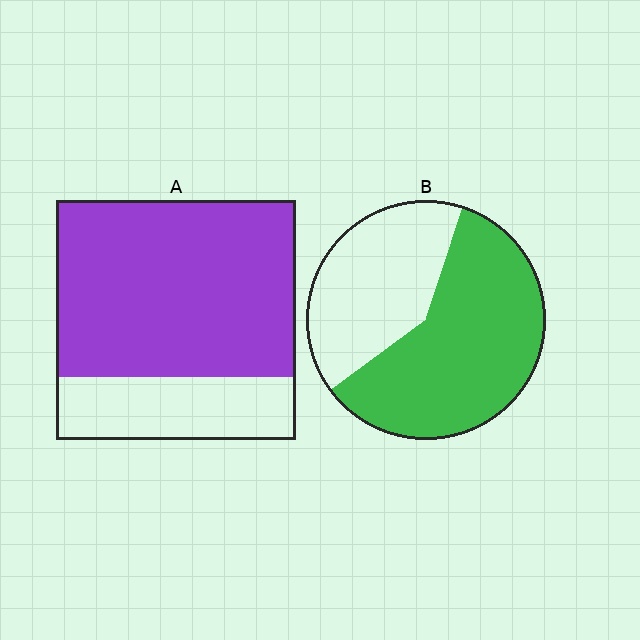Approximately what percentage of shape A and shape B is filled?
A is approximately 75% and B is approximately 60%.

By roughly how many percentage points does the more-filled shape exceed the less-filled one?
By roughly 15 percentage points (A over B).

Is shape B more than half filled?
Yes.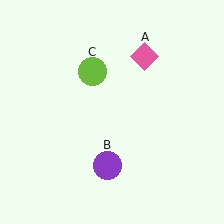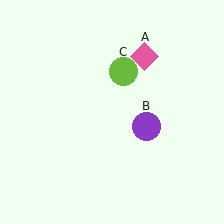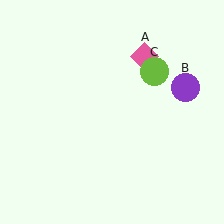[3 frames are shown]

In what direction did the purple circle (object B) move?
The purple circle (object B) moved up and to the right.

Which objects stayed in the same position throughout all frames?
Pink diamond (object A) remained stationary.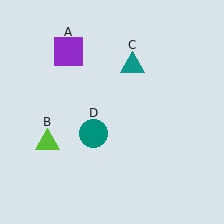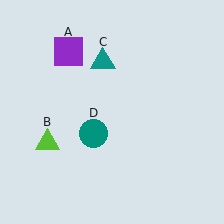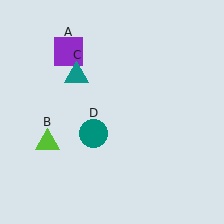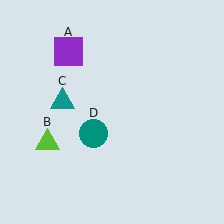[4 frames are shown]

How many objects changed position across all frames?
1 object changed position: teal triangle (object C).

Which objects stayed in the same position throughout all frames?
Purple square (object A) and lime triangle (object B) and teal circle (object D) remained stationary.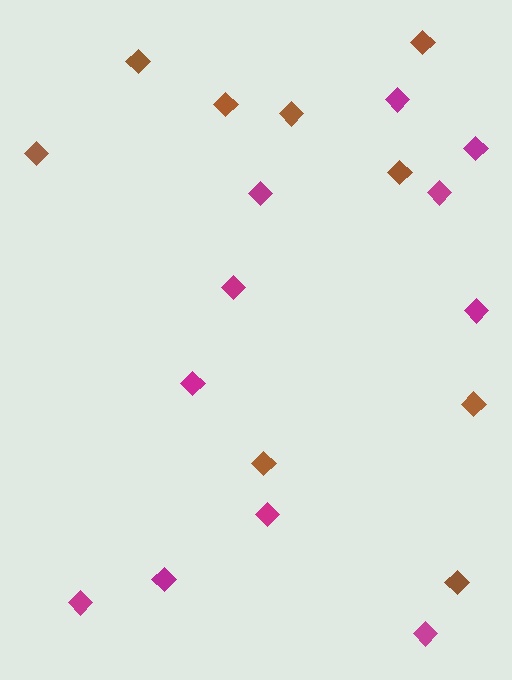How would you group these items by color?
There are 2 groups: one group of brown diamonds (9) and one group of magenta diamonds (11).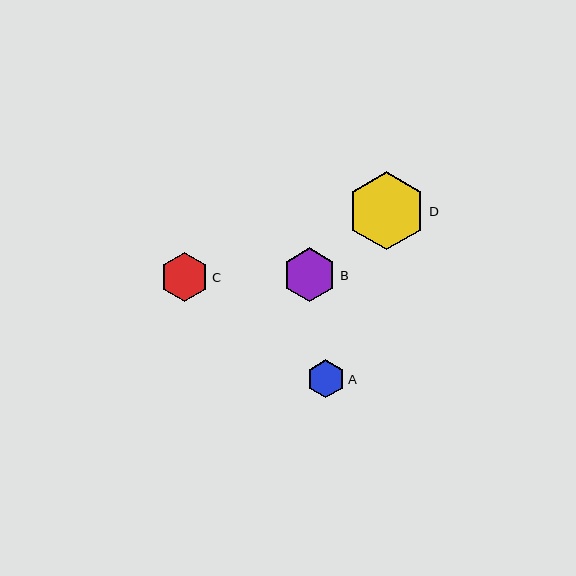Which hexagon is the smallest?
Hexagon A is the smallest with a size of approximately 38 pixels.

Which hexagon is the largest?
Hexagon D is the largest with a size of approximately 78 pixels.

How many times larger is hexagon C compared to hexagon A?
Hexagon C is approximately 1.3 times the size of hexagon A.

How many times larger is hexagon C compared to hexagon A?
Hexagon C is approximately 1.3 times the size of hexagon A.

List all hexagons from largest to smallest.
From largest to smallest: D, B, C, A.